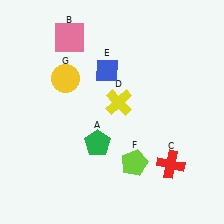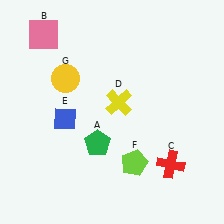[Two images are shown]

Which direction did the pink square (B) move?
The pink square (B) moved left.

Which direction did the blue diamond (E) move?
The blue diamond (E) moved down.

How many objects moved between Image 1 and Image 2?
2 objects moved between the two images.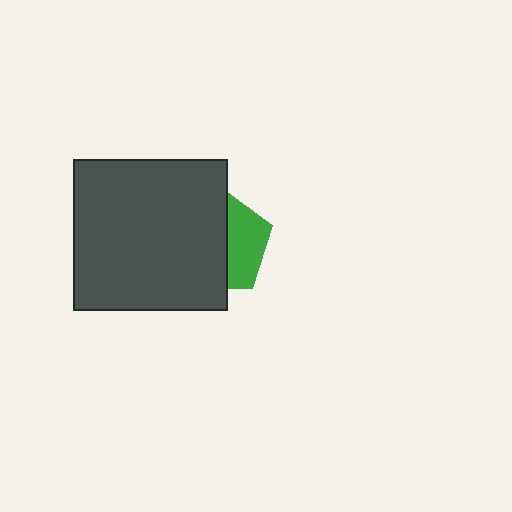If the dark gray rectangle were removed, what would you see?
You would see the complete green pentagon.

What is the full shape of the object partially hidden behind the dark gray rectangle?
The partially hidden object is a green pentagon.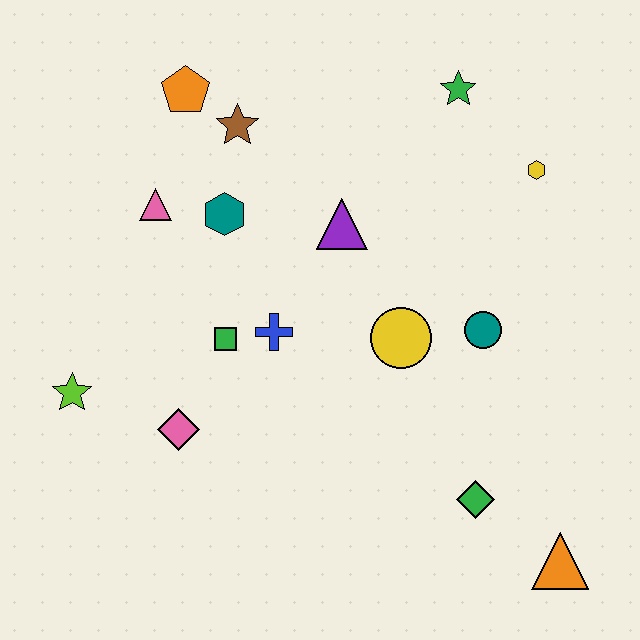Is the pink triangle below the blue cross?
No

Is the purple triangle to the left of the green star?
Yes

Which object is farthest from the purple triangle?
The orange triangle is farthest from the purple triangle.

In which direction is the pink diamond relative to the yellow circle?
The pink diamond is to the left of the yellow circle.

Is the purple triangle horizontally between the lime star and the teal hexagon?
No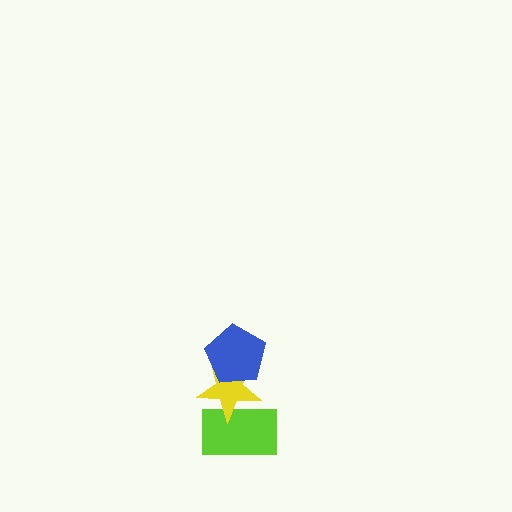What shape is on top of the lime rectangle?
The yellow star is on top of the lime rectangle.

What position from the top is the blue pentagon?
The blue pentagon is 1st from the top.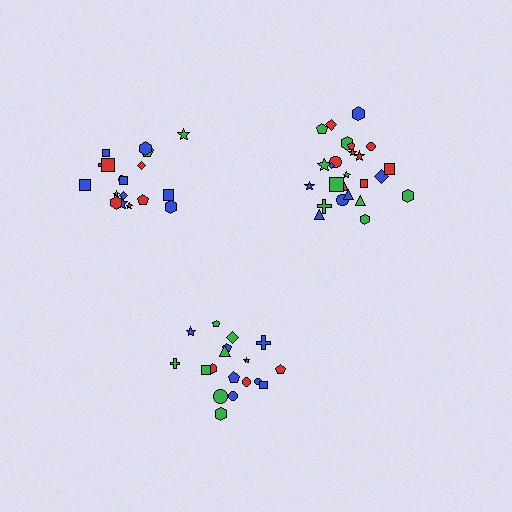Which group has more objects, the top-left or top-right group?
The top-right group.